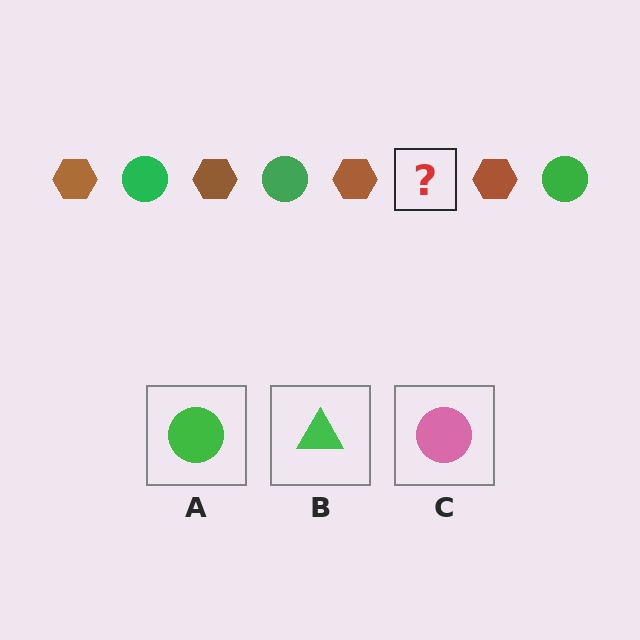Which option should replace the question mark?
Option A.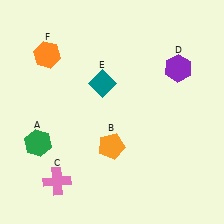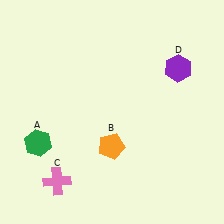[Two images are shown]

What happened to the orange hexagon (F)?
The orange hexagon (F) was removed in Image 2. It was in the top-left area of Image 1.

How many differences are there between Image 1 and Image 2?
There are 2 differences between the two images.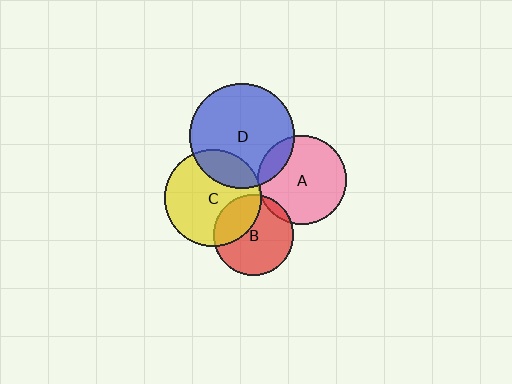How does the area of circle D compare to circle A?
Approximately 1.4 times.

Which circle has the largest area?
Circle D (blue).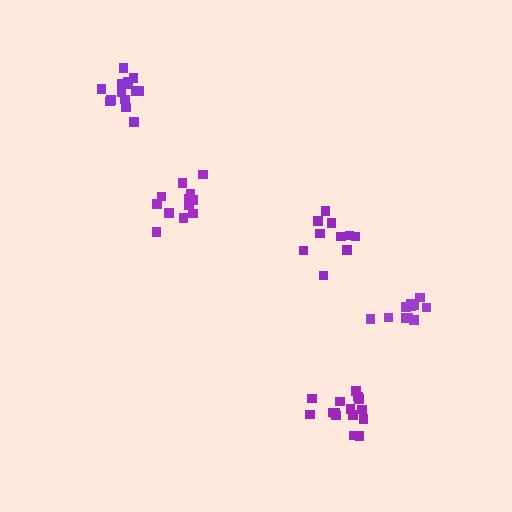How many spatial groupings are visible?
There are 5 spatial groupings.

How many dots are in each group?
Group 1: 10 dots, Group 2: 11 dots, Group 3: 15 dots, Group 4: 12 dots, Group 5: 15 dots (63 total).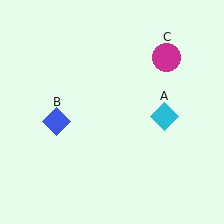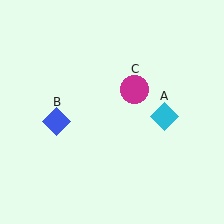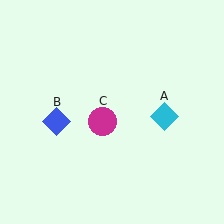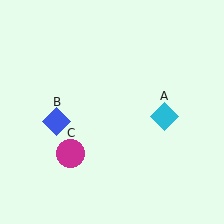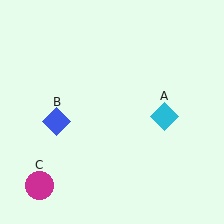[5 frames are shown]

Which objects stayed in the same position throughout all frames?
Cyan diamond (object A) and blue diamond (object B) remained stationary.